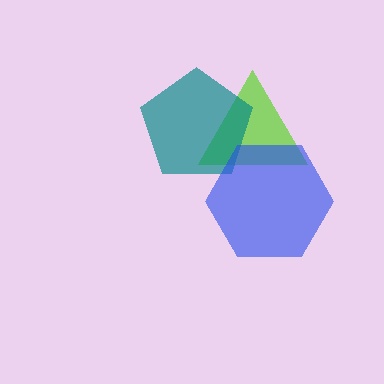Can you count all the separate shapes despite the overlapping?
Yes, there are 3 separate shapes.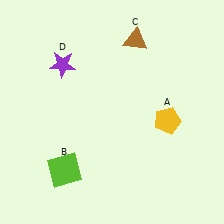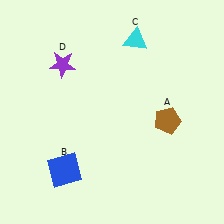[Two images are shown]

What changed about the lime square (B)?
In Image 1, B is lime. In Image 2, it changed to blue.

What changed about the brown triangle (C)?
In Image 1, C is brown. In Image 2, it changed to cyan.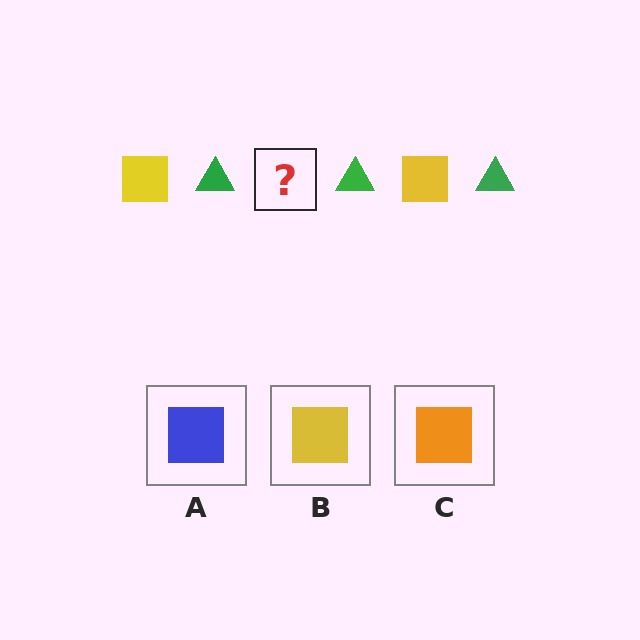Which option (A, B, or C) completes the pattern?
B.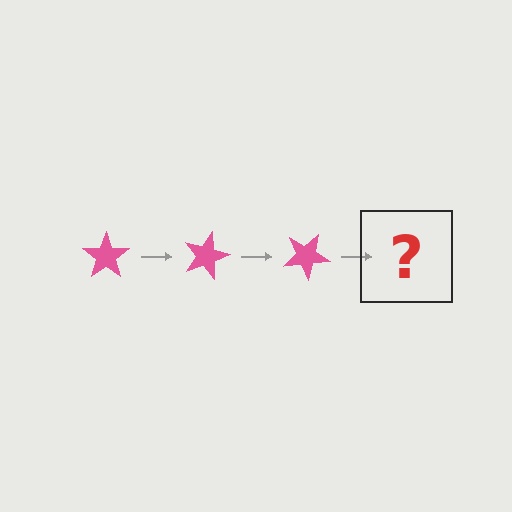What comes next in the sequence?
The next element should be a pink star rotated 45 degrees.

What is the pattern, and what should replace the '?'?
The pattern is that the star rotates 15 degrees each step. The '?' should be a pink star rotated 45 degrees.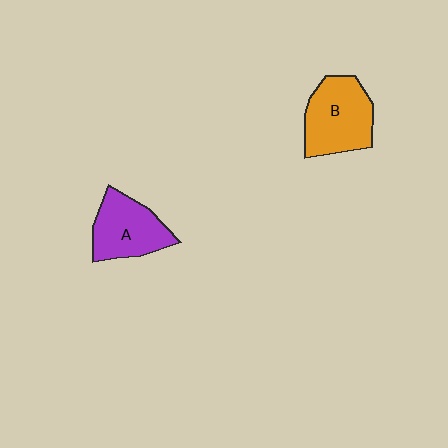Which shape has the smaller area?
Shape A (purple).